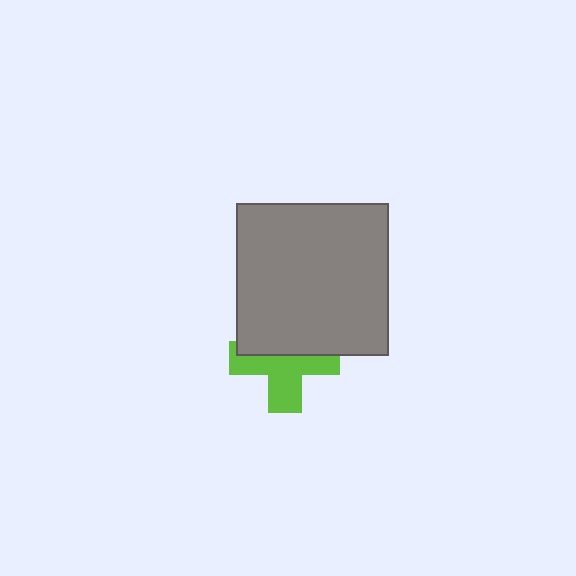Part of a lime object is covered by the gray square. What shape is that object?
It is a cross.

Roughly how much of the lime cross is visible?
About half of it is visible (roughly 56%).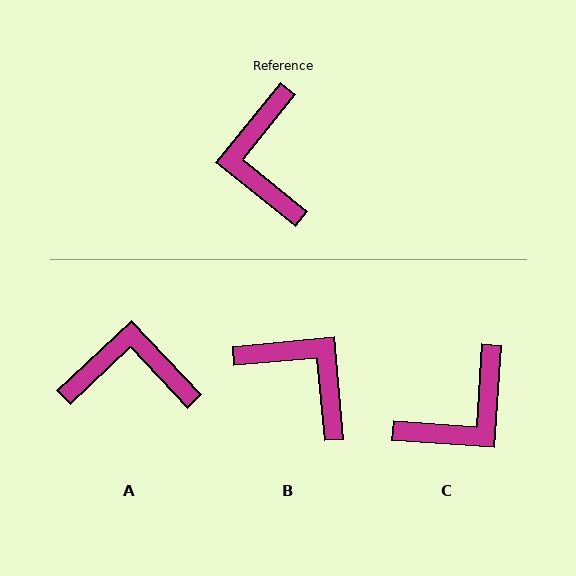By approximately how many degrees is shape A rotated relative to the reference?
Approximately 97 degrees clockwise.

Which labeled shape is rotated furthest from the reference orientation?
B, about 136 degrees away.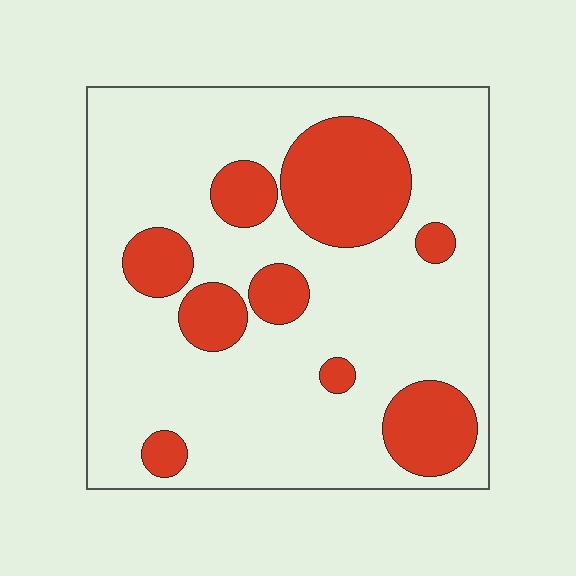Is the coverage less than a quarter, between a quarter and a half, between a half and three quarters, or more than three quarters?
Less than a quarter.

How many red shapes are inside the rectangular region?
9.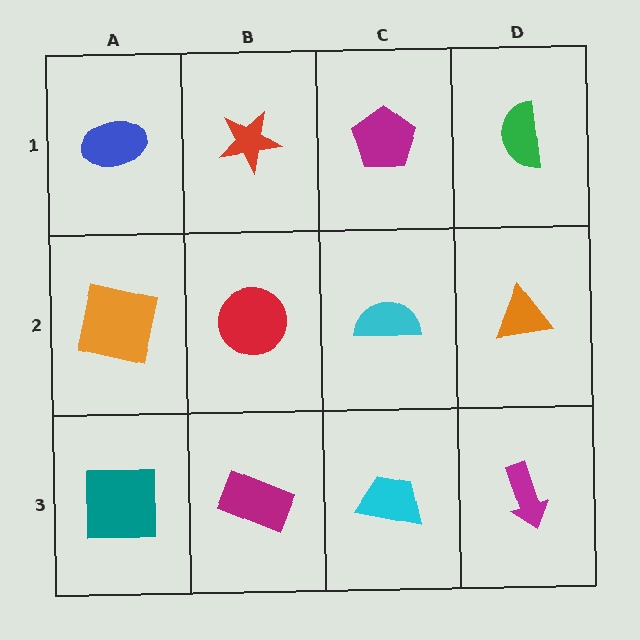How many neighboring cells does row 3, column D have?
2.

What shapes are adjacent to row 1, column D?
An orange triangle (row 2, column D), a magenta pentagon (row 1, column C).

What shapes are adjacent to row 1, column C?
A cyan semicircle (row 2, column C), a red star (row 1, column B), a green semicircle (row 1, column D).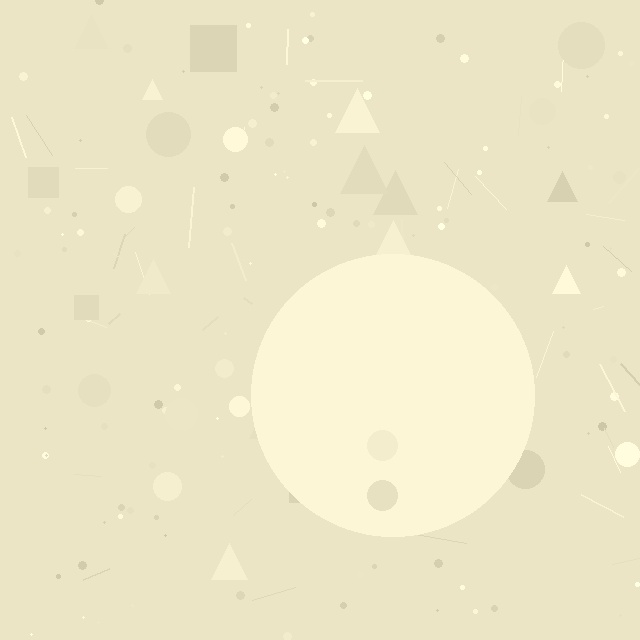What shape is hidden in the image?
A circle is hidden in the image.